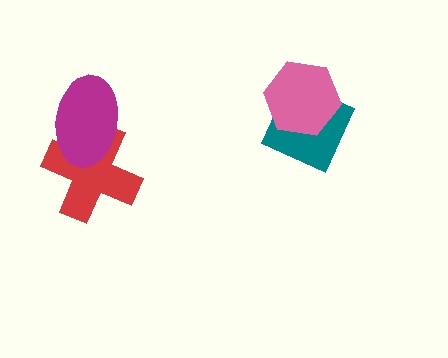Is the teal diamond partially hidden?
Yes, it is partially covered by another shape.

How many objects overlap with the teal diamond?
1 object overlaps with the teal diamond.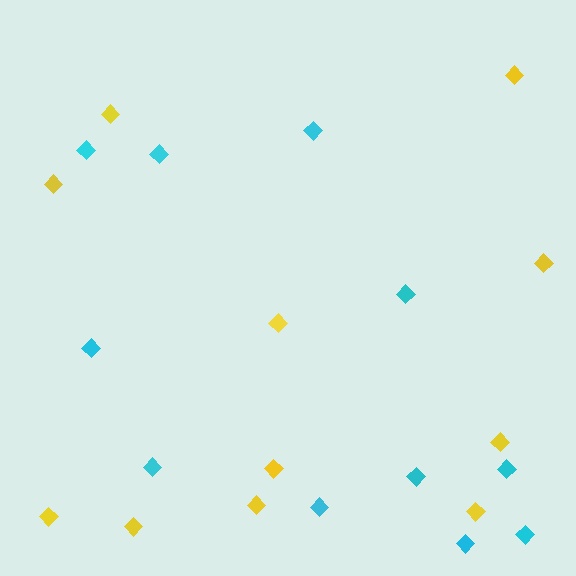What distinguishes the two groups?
There are 2 groups: one group of yellow diamonds (11) and one group of cyan diamonds (11).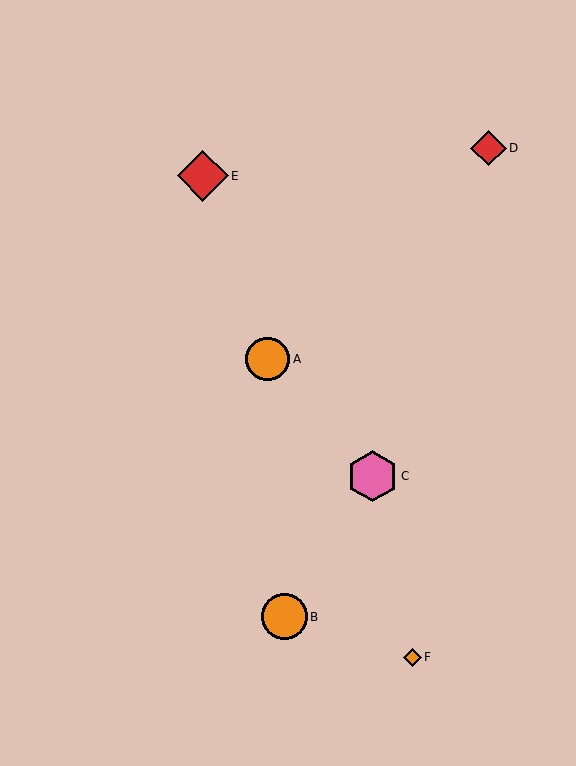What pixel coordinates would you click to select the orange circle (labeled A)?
Click at (268, 359) to select the orange circle A.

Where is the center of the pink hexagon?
The center of the pink hexagon is at (372, 476).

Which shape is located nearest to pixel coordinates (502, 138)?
The red diamond (labeled D) at (488, 148) is nearest to that location.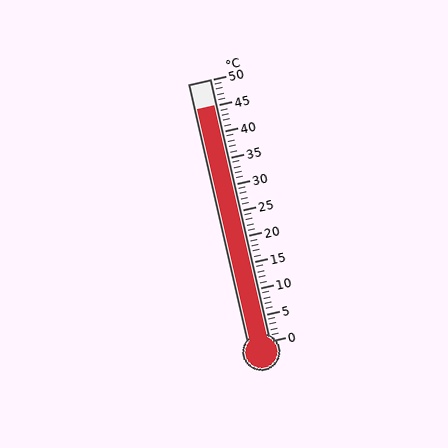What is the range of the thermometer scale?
The thermometer scale ranges from 0°C to 50°C.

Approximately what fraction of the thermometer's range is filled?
The thermometer is filled to approximately 90% of its range.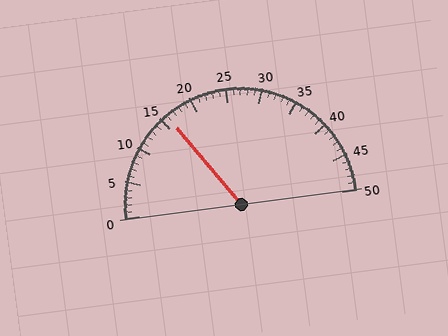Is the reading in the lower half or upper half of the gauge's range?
The reading is in the lower half of the range (0 to 50).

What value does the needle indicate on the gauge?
The needle indicates approximately 16.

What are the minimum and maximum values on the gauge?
The gauge ranges from 0 to 50.